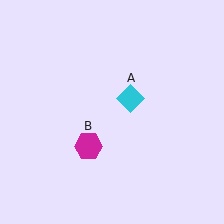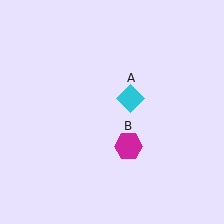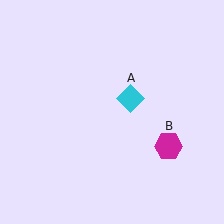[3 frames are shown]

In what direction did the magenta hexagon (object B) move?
The magenta hexagon (object B) moved right.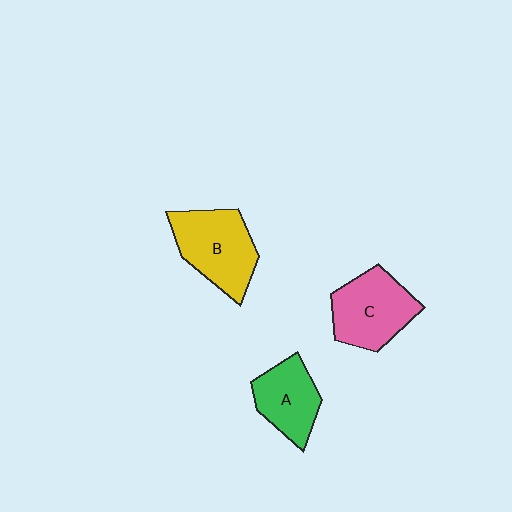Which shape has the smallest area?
Shape A (green).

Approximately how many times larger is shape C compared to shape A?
Approximately 1.2 times.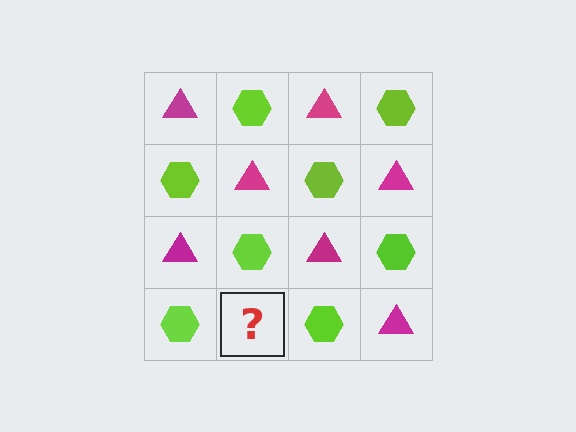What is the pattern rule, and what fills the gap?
The rule is that it alternates magenta triangle and lime hexagon in a checkerboard pattern. The gap should be filled with a magenta triangle.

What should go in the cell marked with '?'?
The missing cell should contain a magenta triangle.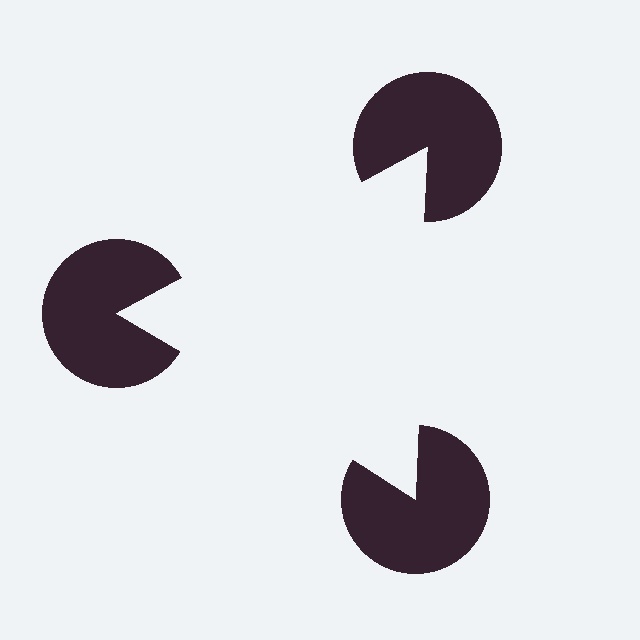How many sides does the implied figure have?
3 sides.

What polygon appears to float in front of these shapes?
An illusory triangle — its edges are inferred from the aligned wedge cuts in the pac-man discs, not physically drawn.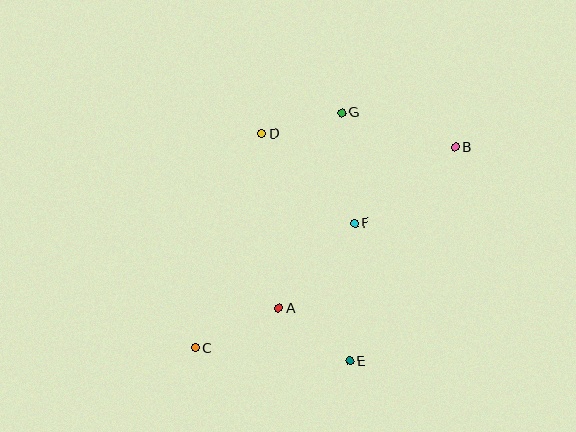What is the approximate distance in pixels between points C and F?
The distance between C and F is approximately 203 pixels.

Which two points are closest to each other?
Points D and G are closest to each other.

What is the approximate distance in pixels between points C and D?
The distance between C and D is approximately 224 pixels.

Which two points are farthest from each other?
Points B and C are farthest from each other.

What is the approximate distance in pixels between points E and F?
The distance between E and F is approximately 138 pixels.